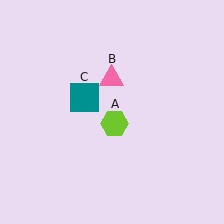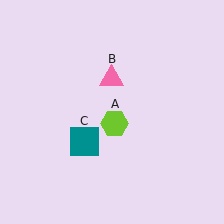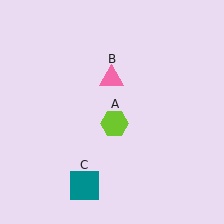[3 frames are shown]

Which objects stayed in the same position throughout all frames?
Lime hexagon (object A) and pink triangle (object B) remained stationary.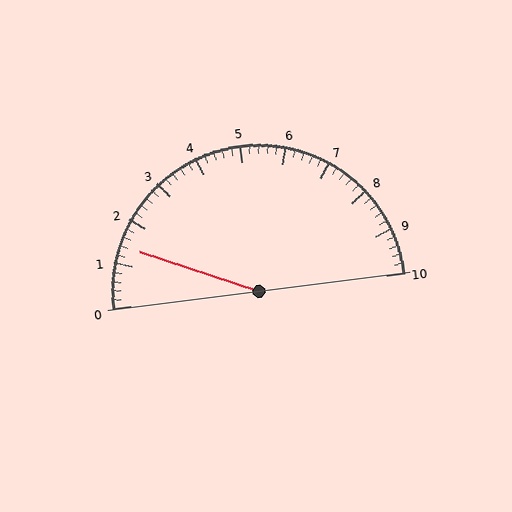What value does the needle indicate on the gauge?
The needle indicates approximately 1.4.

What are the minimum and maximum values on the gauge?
The gauge ranges from 0 to 10.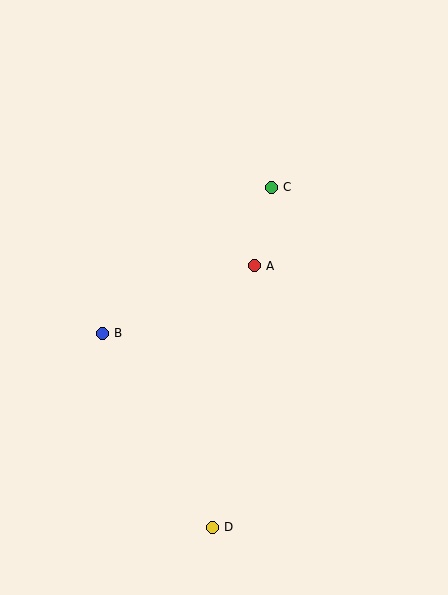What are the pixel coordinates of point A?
Point A is at (254, 266).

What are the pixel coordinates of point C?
Point C is at (271, 187).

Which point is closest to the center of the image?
Point A at (254, 266) is closest to the center.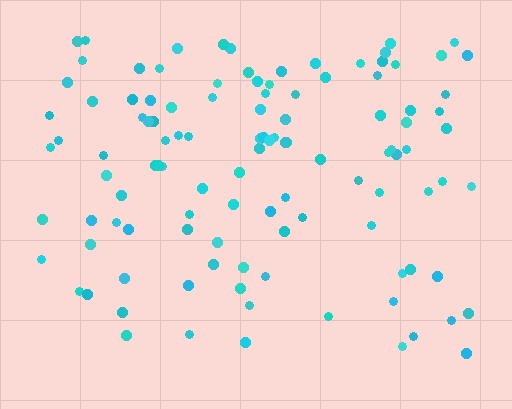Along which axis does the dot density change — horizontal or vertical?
Vertical.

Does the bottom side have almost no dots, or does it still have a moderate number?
Still a moderate number, just noticeably fewer than the top.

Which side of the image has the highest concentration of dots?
The top.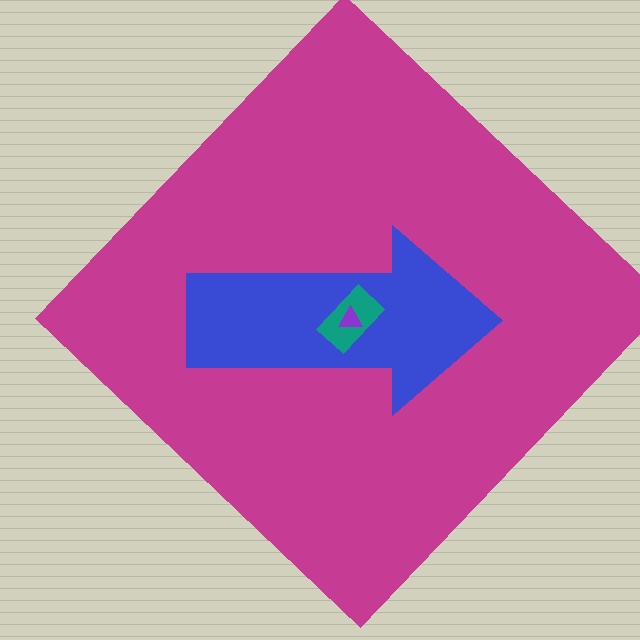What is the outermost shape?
The magenta diamond.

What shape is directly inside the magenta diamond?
The blue arrow.